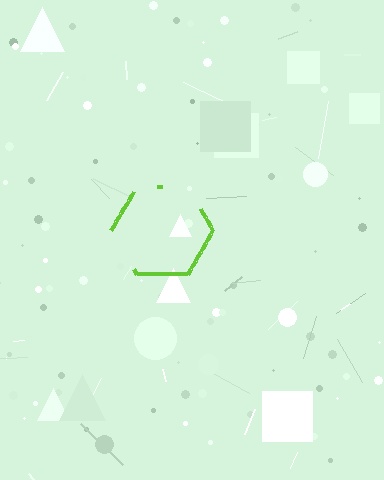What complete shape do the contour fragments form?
The contour fragments form a hexagon.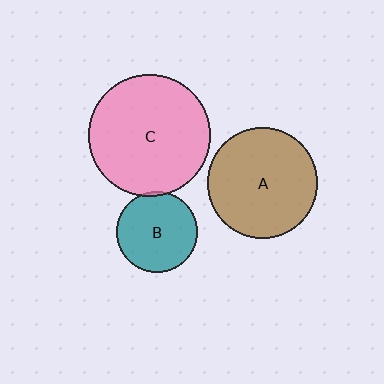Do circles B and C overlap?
Yes.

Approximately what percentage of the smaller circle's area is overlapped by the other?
Approximately 5%.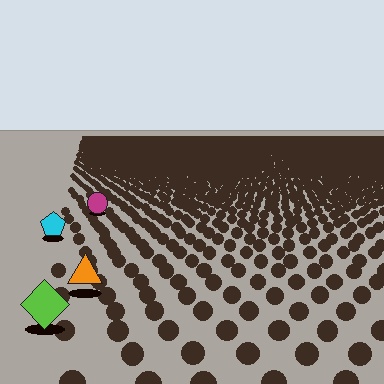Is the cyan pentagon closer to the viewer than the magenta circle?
Yes. The cyan pentagon is closer — you can tell from the texture gradient: the ground texture is coarser near it.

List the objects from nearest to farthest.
From nearest to farthest: the lime diamond, the orange triangle, the cyan pentagon, the magenta circle.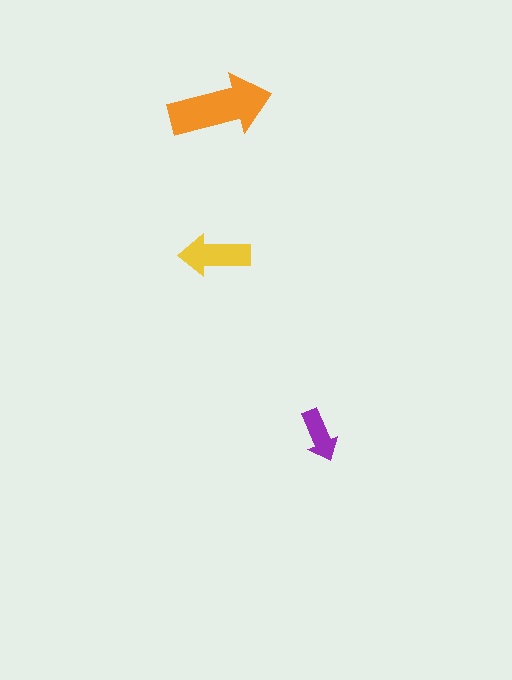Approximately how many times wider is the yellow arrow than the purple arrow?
About 1.5 times wider.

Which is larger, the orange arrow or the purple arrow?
The orange one.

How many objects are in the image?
There are 3 objects in the image.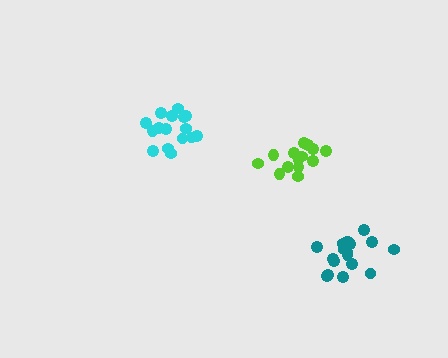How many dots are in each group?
Group 1: 18 dots, Group 2: 16 dots, Group 3: 14 dots (48 total).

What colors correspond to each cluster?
The clusters are colored: teal, cyan, lime.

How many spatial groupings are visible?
There are 3 spatial groupings.